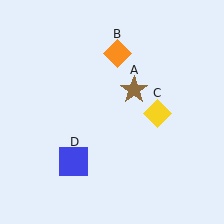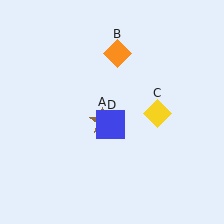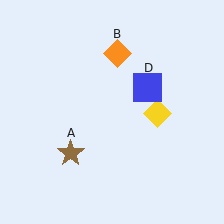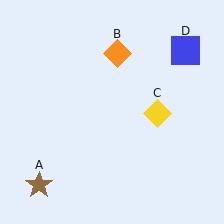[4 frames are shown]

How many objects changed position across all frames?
2 objects changed position: brown star (object A), blue square (object D).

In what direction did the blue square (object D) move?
The blue square (object D) moved up and to the right.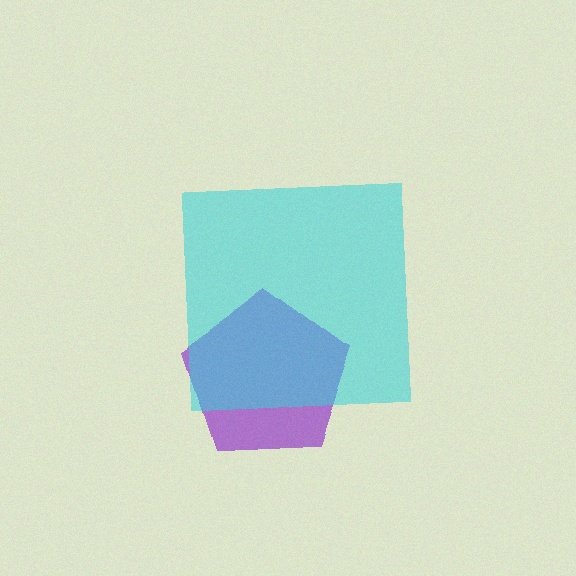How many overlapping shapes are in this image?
There are 2 overlapping shapes in the image.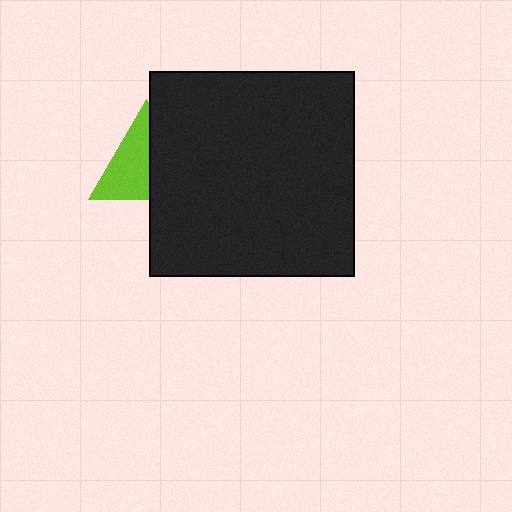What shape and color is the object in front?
The object in front is a black square.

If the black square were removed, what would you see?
You would see the complete lime triangle.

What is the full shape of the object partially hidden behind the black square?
The partially hidden object is a lime triangle.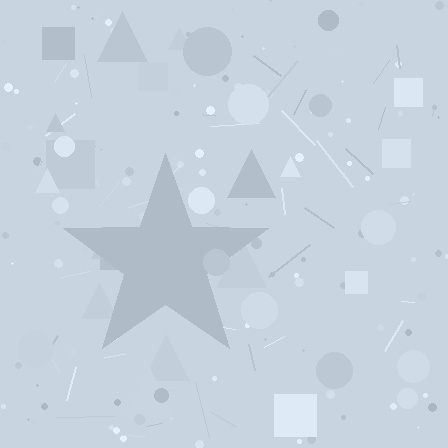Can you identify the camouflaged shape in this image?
The camouflaged shape is a star.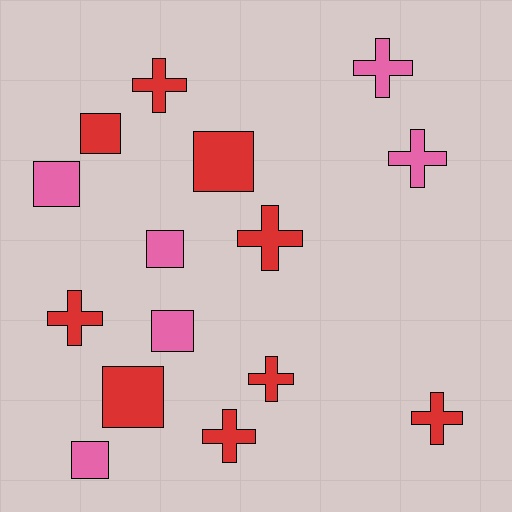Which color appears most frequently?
Red, with 9 objects.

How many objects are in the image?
There are 15 objects.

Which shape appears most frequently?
Cross, with 8 objects.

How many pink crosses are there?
There are 2 pink crosses.